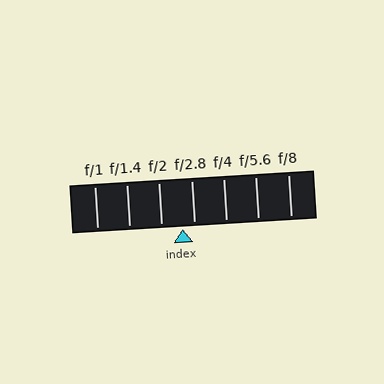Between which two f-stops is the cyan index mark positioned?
The index mark is between f/2 and f/2.8.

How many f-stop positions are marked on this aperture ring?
There are 7 f-stop positions marked.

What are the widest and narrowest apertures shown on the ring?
The widest aperture shown is f/1 and the narrowest is f/8.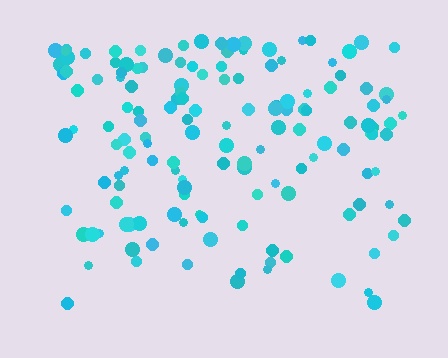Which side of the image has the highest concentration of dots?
The top.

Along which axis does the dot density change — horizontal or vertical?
Vertical.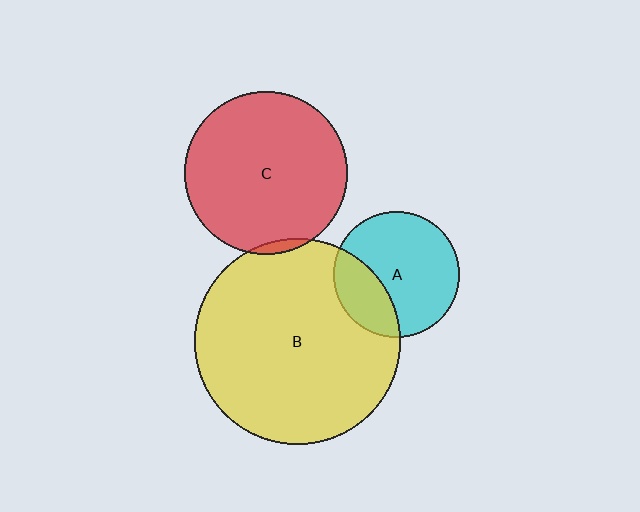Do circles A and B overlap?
Yes.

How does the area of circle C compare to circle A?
Approximately 1.7 times.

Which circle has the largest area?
Circle B (yellow).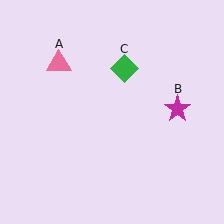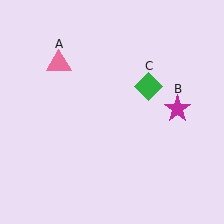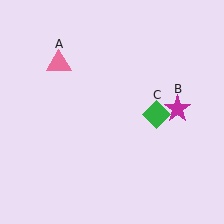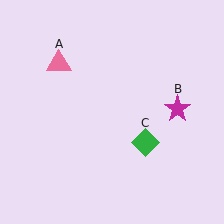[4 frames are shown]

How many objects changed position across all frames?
1 object changed position: green diamond (object C).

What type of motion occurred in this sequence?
The green diamond (object C) rotated clockwise around the center of the scene.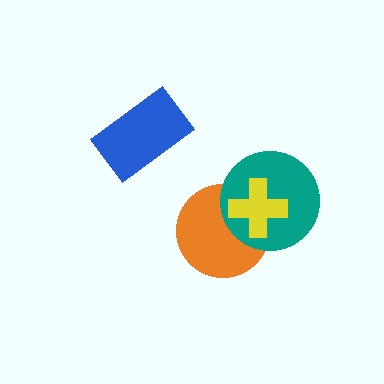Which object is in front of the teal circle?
The yellow cross is in front of the teal circle.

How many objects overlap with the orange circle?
2 objects overlap with the orange circle.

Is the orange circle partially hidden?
Yes, it is partially covered by another shape.